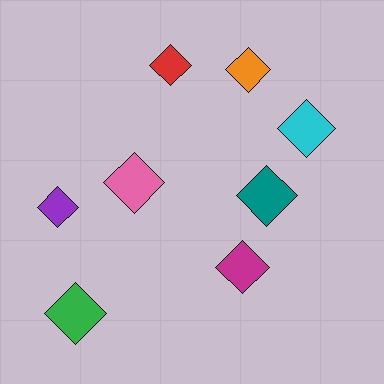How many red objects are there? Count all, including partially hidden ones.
There is 1 red object.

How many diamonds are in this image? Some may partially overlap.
There are 8 diamonds.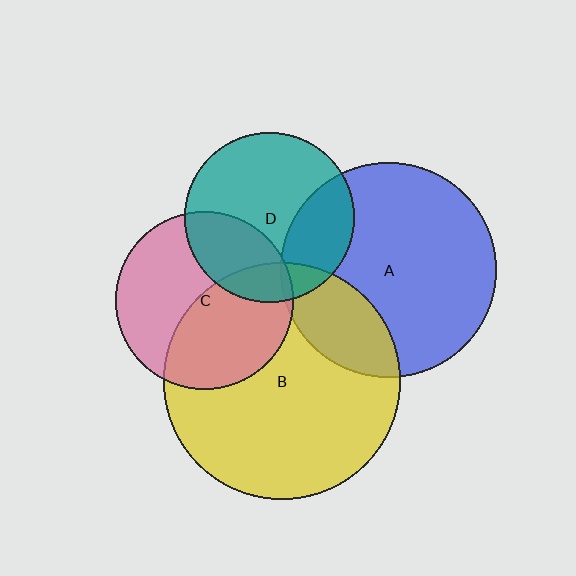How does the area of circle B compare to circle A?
Approximately 1.2 times.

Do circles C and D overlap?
Yes.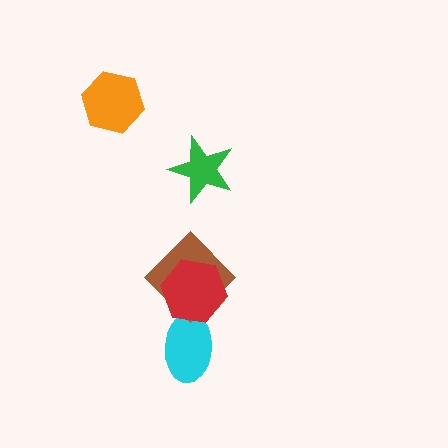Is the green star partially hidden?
No, no other shape covers it.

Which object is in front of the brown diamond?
The red hexagon is in front of the brown diamond.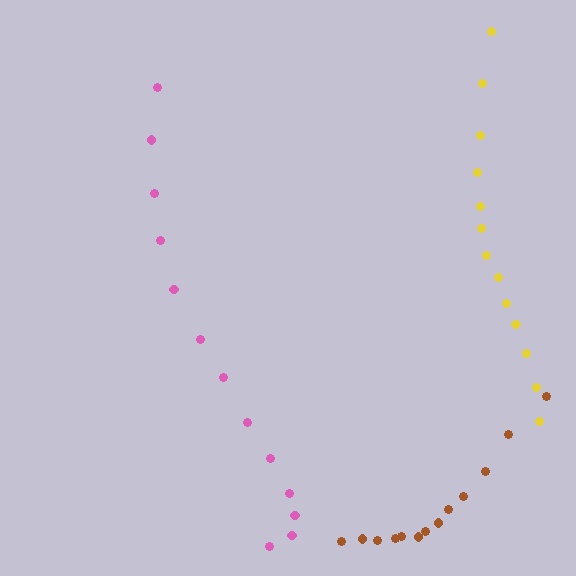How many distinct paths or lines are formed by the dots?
There are 3 distinct paths.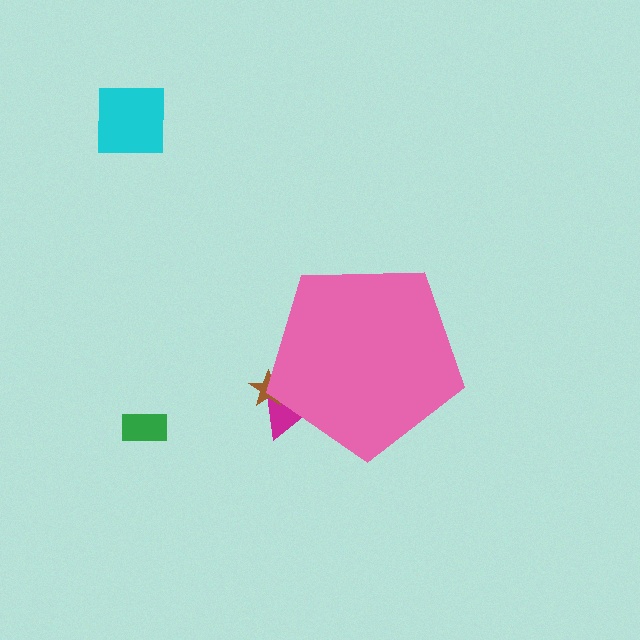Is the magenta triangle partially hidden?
Yes, the magenta triangle is partially hidden behind the pink pentagon.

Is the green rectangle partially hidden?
No, the green rectangle is fully visible.